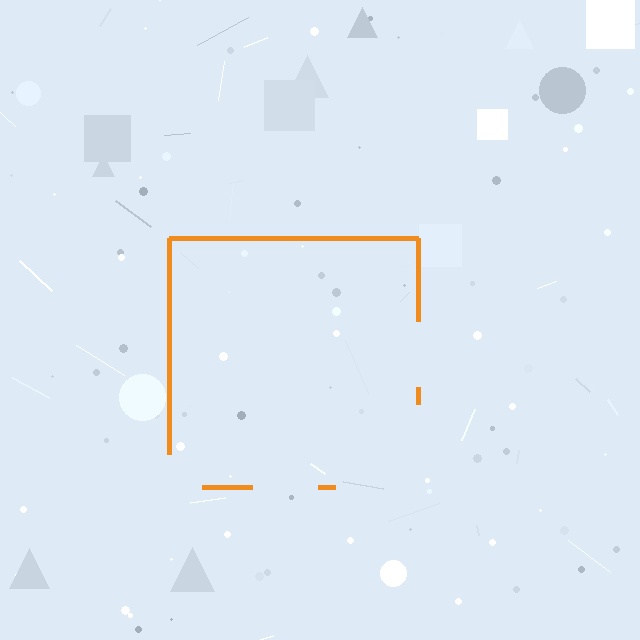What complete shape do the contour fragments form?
The contour fragments form a square.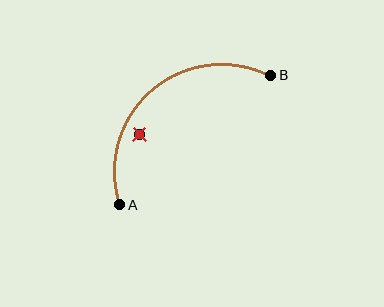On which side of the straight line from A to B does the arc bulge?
The arc bulges above and to the left of the straight line connecting A and B.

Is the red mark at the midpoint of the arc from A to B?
No — the red mark does not lie on the arc at all. It sits slightly inside the curve.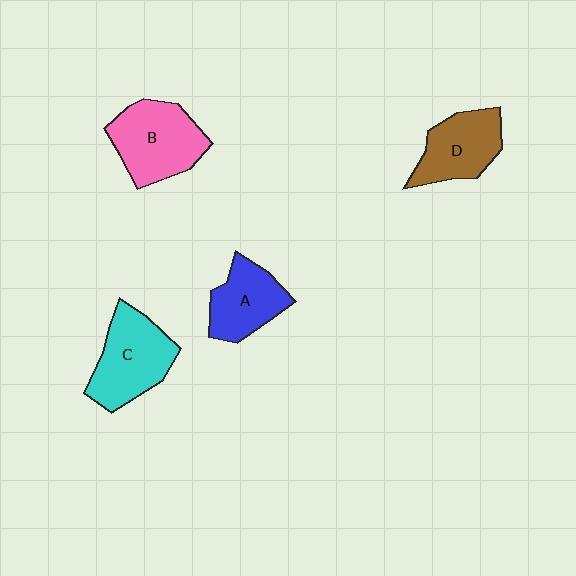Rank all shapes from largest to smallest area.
From largest to smallest: B (pink), C (cyan), D (brown), A (blue).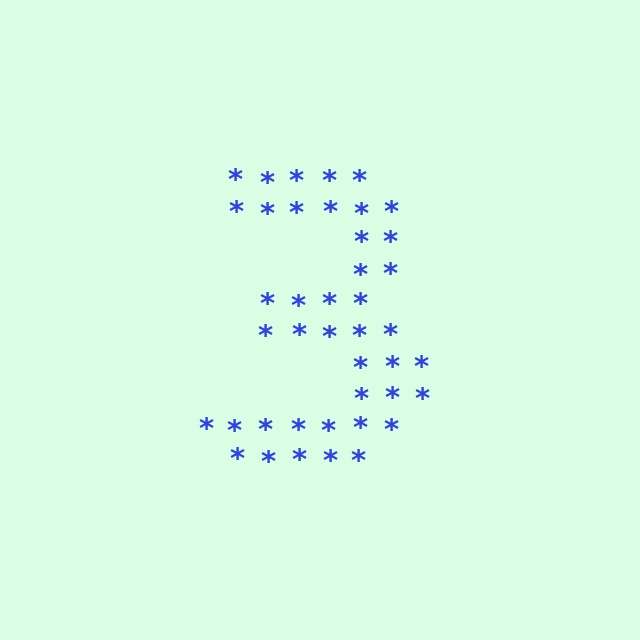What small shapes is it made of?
It is made of small asterisks.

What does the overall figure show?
The overall figure shows the digit 3.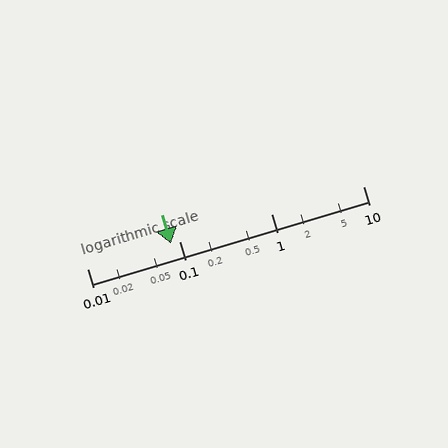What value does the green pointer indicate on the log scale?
The pointer indicates approximately 0.082.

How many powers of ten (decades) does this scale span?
The scale spans 3 decades, from 0.01 to 10.